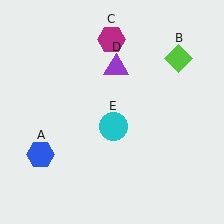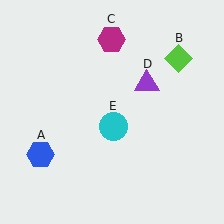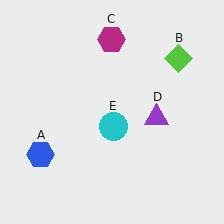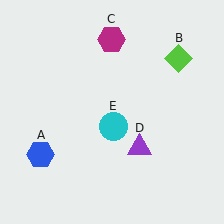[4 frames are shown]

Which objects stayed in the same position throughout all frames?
Blue hexagon (object A) and lime diamond (object B) and magenta hexagon (object C) and cyan circle (object E) remained stationary.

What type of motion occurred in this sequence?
The purple triangle (object D) rotated clockwise around the center of the scene.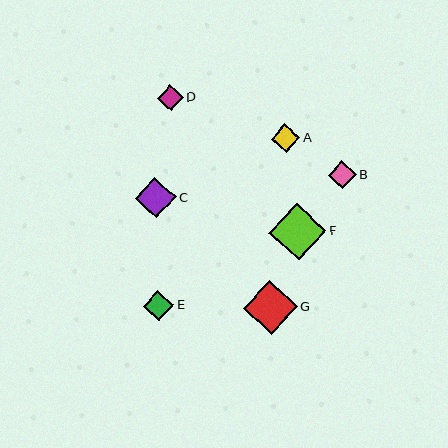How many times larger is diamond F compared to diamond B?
Diamond F is approximately 2.0 times the size of diamond B.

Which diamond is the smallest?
Diamond D is the smallest with a size of approximately 26 pixels.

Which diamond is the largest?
Diamond F is the largest with a size of approximately 57 pixels.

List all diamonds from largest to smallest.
From largest to smallest: F, G, C, E, A, B, D.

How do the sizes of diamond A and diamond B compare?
Diamond A and diamond B are approximately the same size.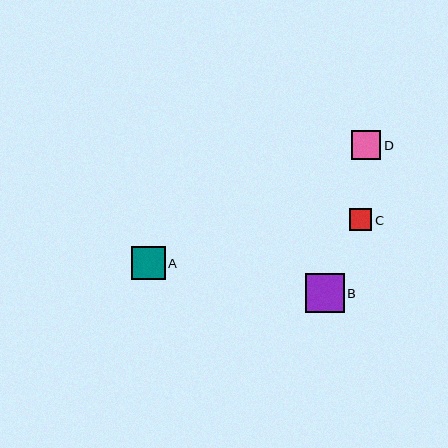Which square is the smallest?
Square C is the smallest with a size of approximately 22 pixels.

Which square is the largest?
Square B is the largest with a size of approximately 39 pixels.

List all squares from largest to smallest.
From largest to smallest: B, A, D, C.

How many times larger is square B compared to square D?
Square B is approximately 1.4 times the size of square D.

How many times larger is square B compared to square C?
Square B is approximately 1.8 times the size of square C.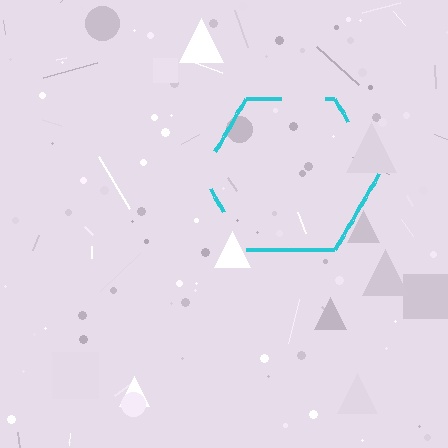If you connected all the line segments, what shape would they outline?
They would outline a hexagon.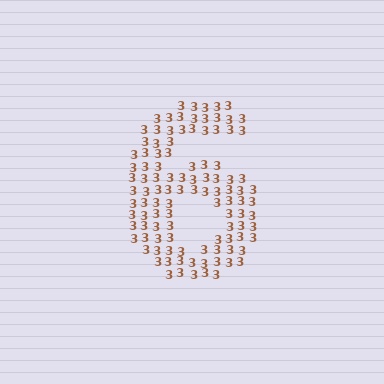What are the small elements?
The small elements are digit 3's.